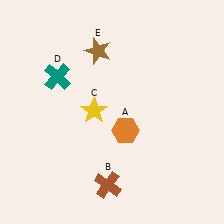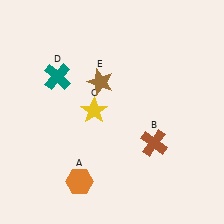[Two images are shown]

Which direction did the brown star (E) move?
The brown star (E) moved down.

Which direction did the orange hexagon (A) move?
The orange hexagon (A) moved down.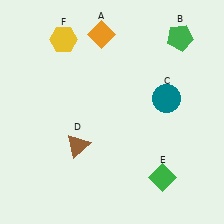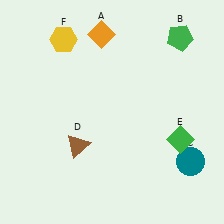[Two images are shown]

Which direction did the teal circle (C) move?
The teal circle (C) moved down.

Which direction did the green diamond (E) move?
The green diamond (E) moved up.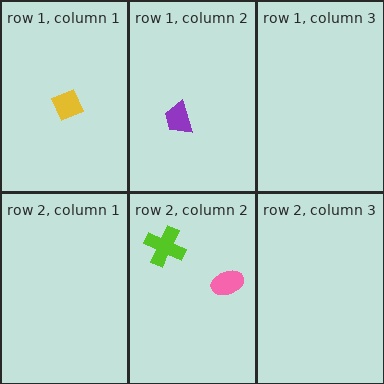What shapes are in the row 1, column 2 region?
The purple trapezoid.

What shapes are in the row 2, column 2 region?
The pink ellipse, the lime cross.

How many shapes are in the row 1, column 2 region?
1.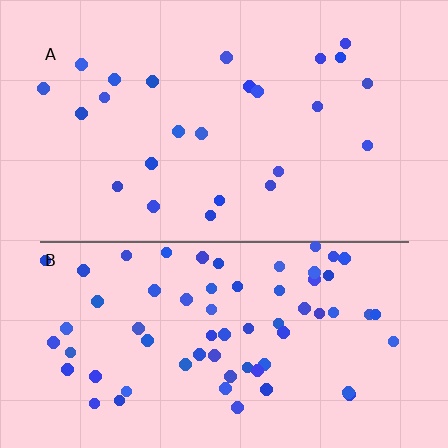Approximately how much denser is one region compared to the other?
Approximately 2.7× — region B over region A.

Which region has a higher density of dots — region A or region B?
B (the bottom).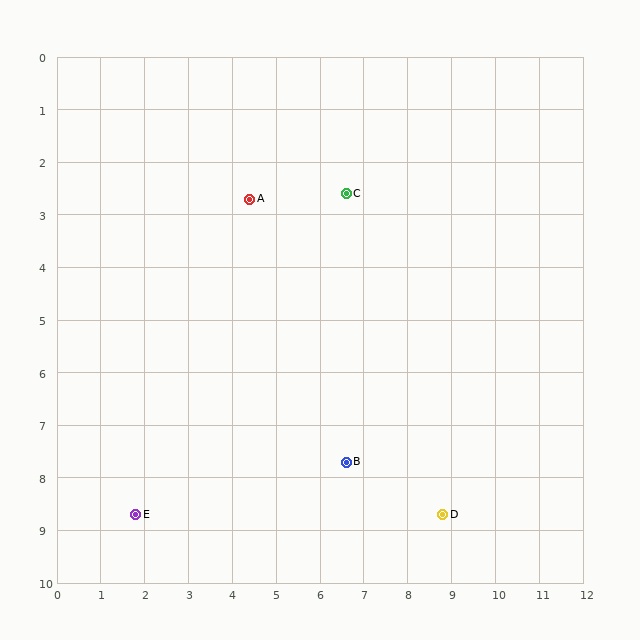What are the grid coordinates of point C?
Point C is at approximately (6.6, 2.6).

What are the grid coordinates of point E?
Point E is at approximately (1.8, 8.7).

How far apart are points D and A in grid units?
Points D and A are about 7.4 grid units apart.